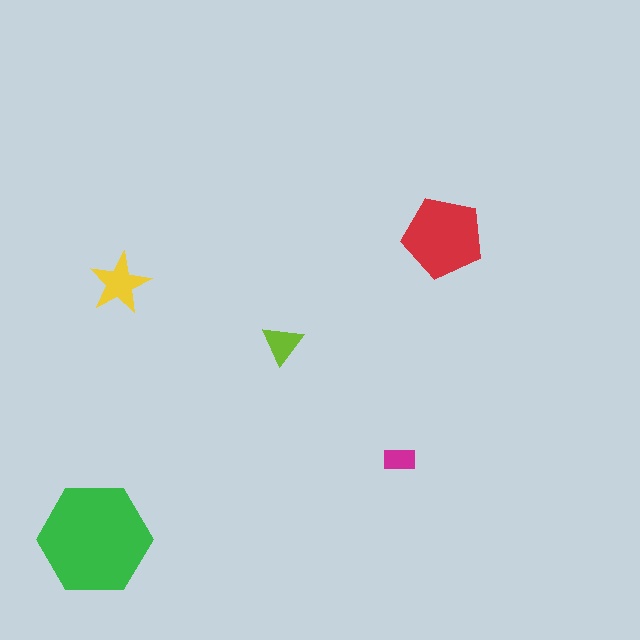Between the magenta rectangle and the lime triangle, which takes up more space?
The lime triangle.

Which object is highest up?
The red pentagon is topmost.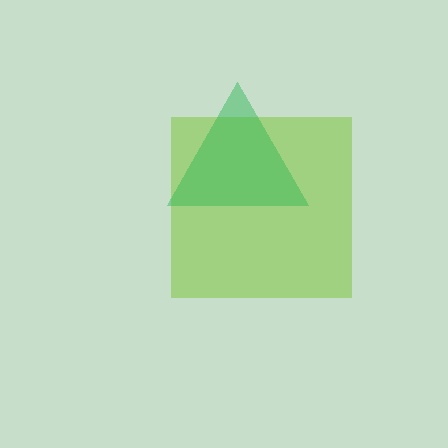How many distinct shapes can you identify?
There are 2 distinct shapes: a lime square, a green triangle.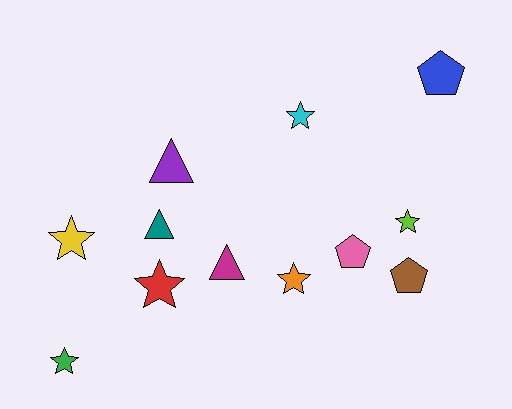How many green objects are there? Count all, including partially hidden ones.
There is 1 green object.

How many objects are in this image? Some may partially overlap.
There are 12 objects.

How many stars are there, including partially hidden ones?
There are 6 stars.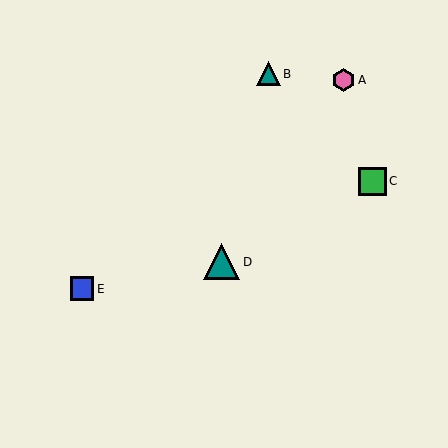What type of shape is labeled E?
Shape E is a blue square.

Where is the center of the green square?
The center of the green square is at (372, 181).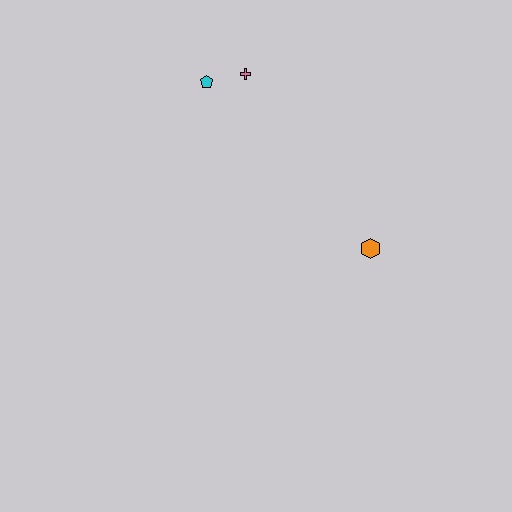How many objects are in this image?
There are 3 objects.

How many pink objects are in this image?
There is 1 pink object.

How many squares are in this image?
There are no squares.